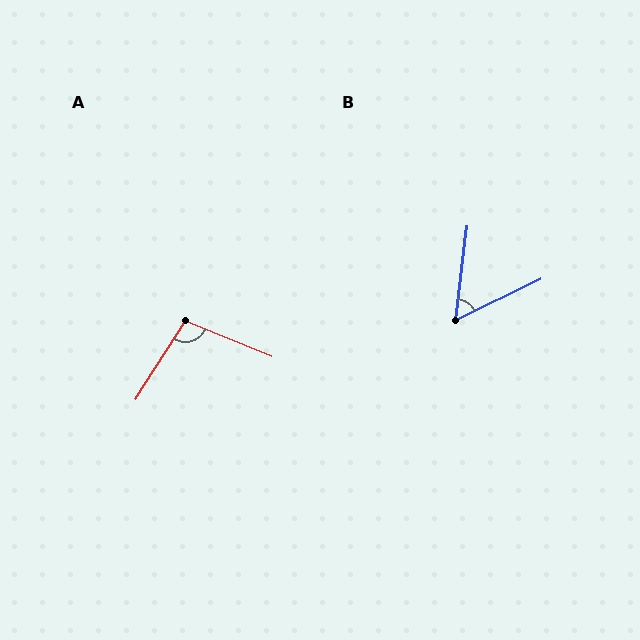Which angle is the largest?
A, at approximately 100 degrees.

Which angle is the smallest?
B, at approximately 57 degrees.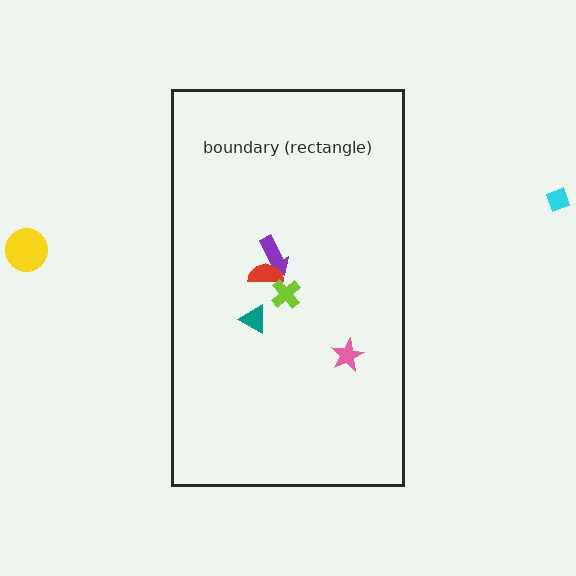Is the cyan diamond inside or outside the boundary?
Outside.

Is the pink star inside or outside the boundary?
Inside.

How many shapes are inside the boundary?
5 inside, 2 outside.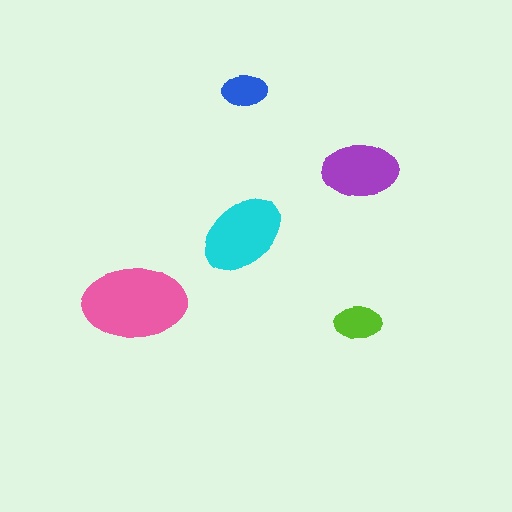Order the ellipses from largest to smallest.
the pink one, the cyan one, the purple one, the lime one, the blue one.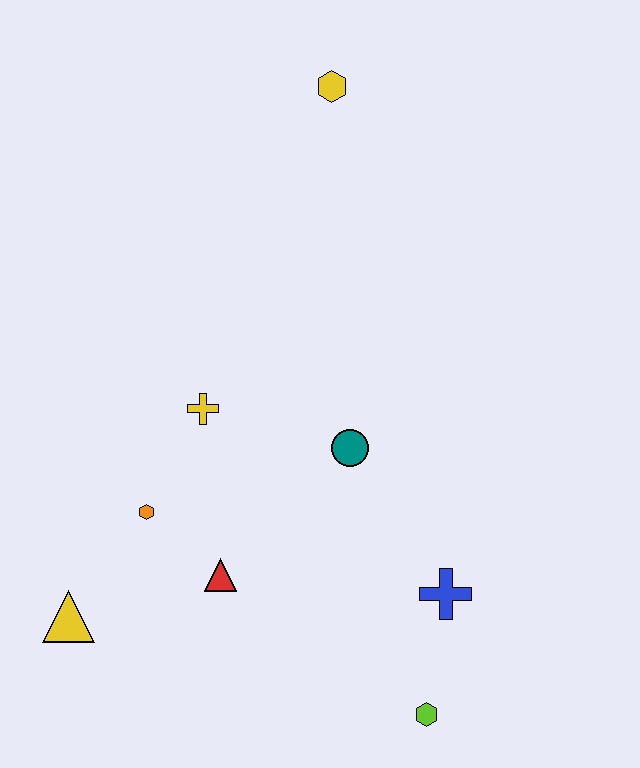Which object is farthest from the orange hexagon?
The yellow hexagon is farthest from the orange hexagon.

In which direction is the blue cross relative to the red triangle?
The blue cross is to the right of the red triangle.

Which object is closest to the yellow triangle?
The orange hexagon is closest to the yellow triangle.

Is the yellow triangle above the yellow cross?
No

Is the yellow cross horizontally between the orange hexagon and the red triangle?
Yes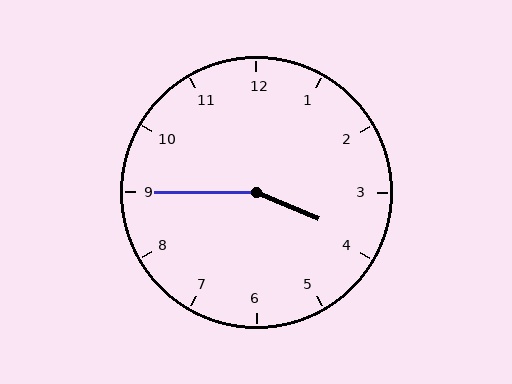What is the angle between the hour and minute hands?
Approximately 158 degrees.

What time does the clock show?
3:45.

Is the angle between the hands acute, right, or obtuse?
It is obtuse.